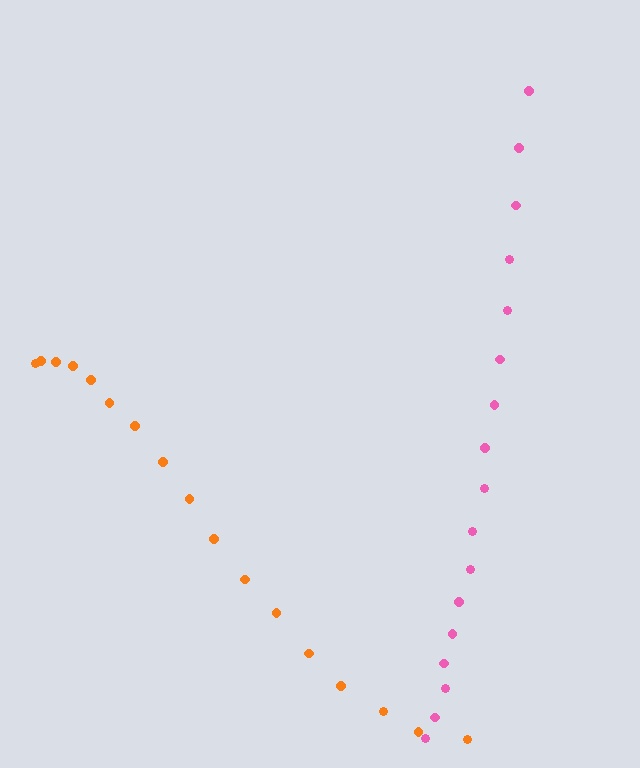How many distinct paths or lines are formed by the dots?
There are 2 distinct paths.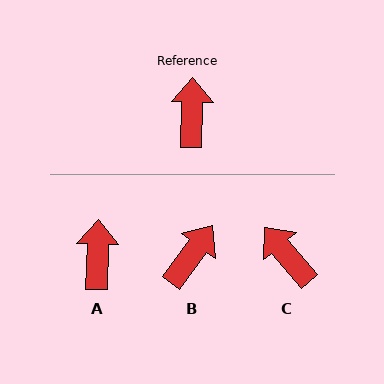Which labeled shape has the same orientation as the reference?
A.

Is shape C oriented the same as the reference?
No, it is off by about 41 degrees.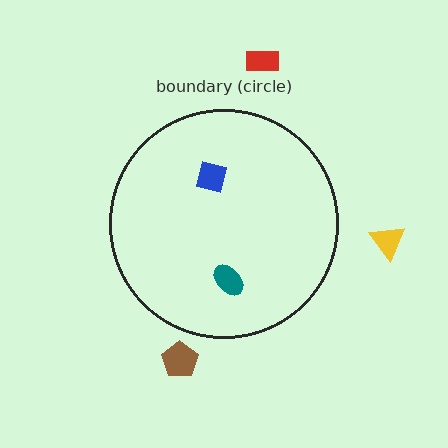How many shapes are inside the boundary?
2 inside, 3 outside.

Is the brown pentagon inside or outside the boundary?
Outside.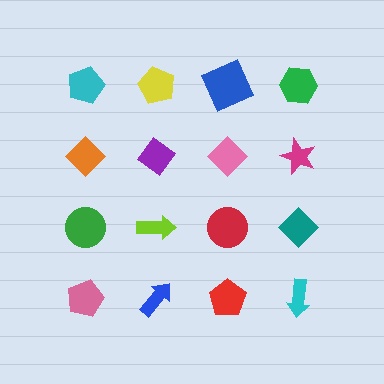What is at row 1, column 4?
A green hexagon.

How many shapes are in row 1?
4 shapes.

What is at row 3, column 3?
A red circle.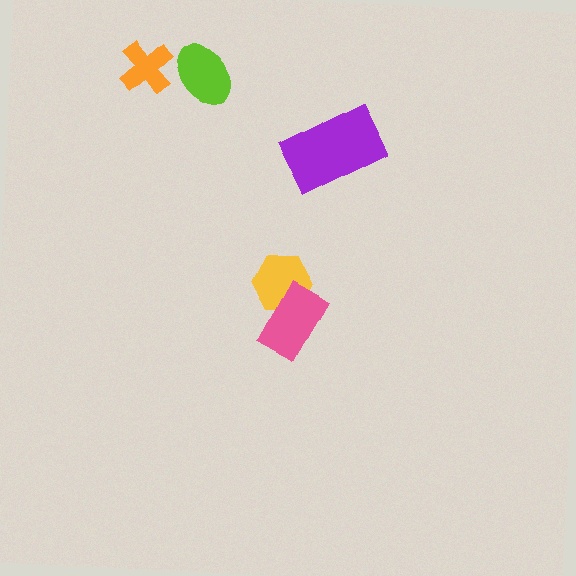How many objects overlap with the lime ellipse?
0 objects overlap with the lime ellipse.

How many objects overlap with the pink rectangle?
1 object overlaps with the pink rectangle.